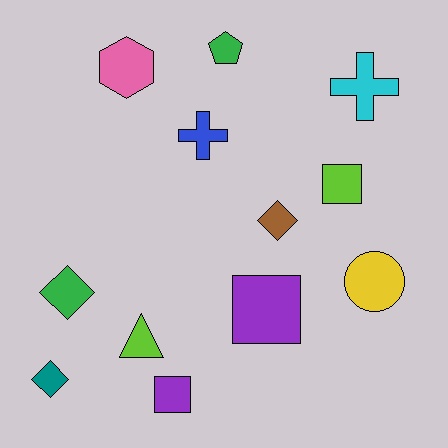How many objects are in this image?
There are 12 objects.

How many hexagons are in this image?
There is 1 hexagon.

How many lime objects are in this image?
There are 2 lime objects.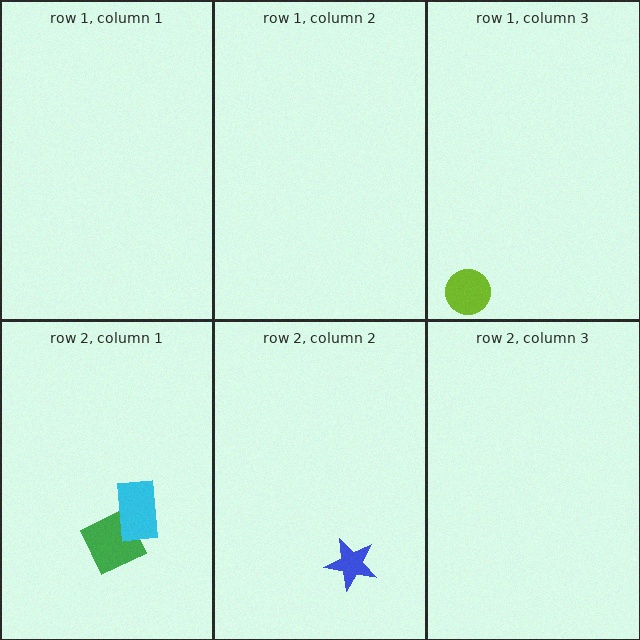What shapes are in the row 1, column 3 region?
The lime circle.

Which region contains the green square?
The row 2, column 1 region.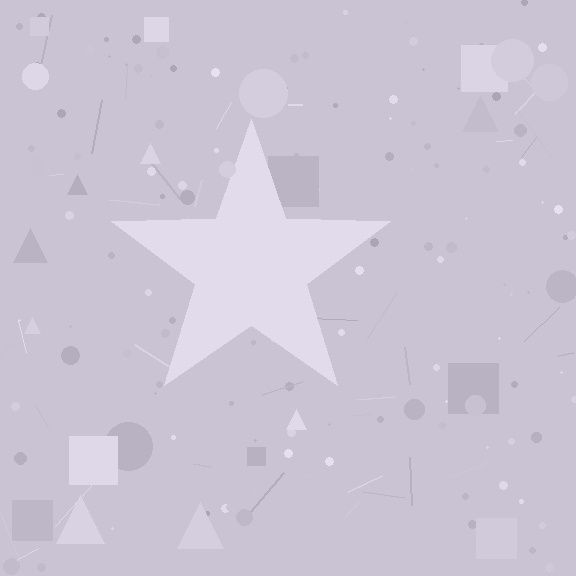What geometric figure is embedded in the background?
A star is embedded in the background.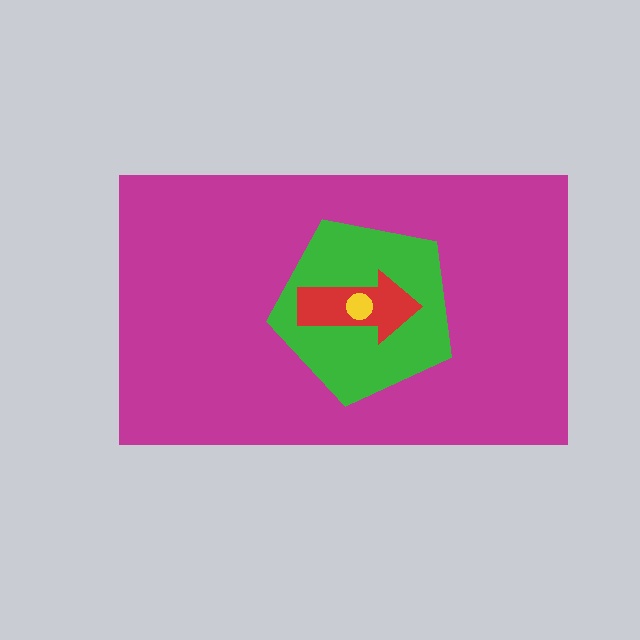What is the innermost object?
The yellow circle.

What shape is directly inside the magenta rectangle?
The green pentagon.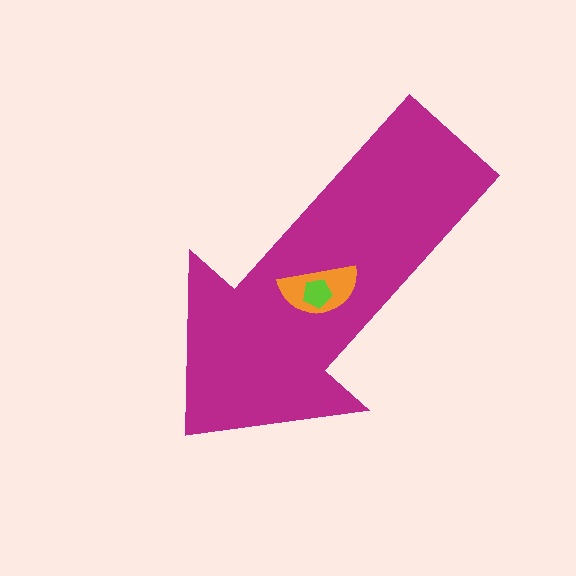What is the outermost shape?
The magenta arrow.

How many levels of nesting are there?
3.